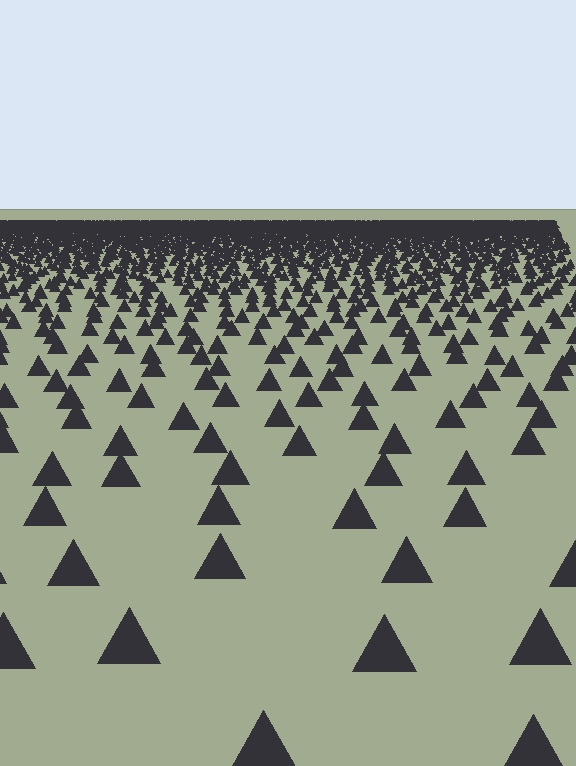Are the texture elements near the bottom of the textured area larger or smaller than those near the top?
Larger. Near the bottom, elements are closer to the viewer and appear at a bigger on-screen size.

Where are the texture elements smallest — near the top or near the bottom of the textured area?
Near the top.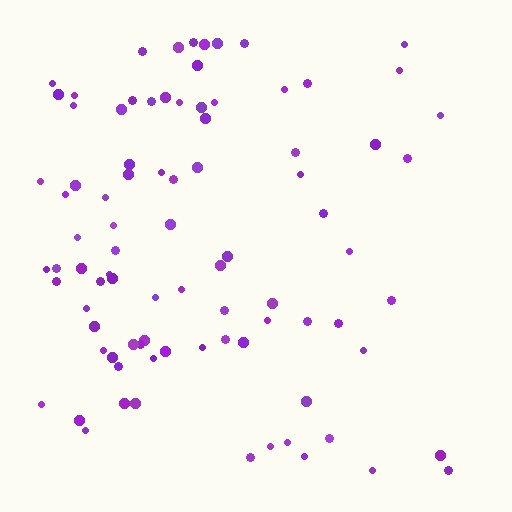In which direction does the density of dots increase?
From right to left, with the left side densest.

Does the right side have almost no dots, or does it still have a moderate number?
Still a moderate number, just noticeably fewer than the left.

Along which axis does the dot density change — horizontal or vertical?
Horizontal.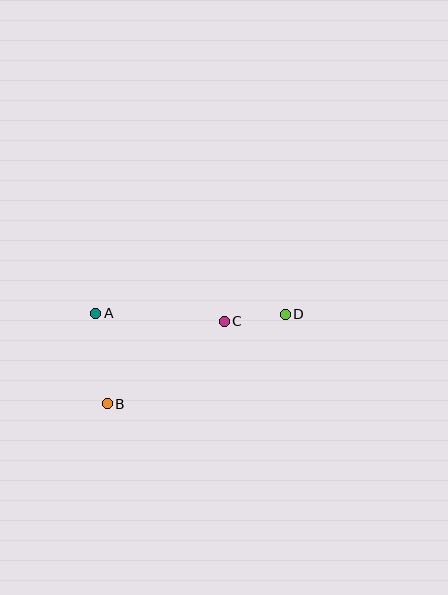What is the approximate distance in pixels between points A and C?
The distance between A and C is approximately 129 pixels.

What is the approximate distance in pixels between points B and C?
The distance between B and C is approximately 143 pixels.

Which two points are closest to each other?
Points C and D are closest to each other.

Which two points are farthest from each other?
Points B and D are farthest from each other.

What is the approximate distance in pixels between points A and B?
The distance between A and B is approximately 91 pixels.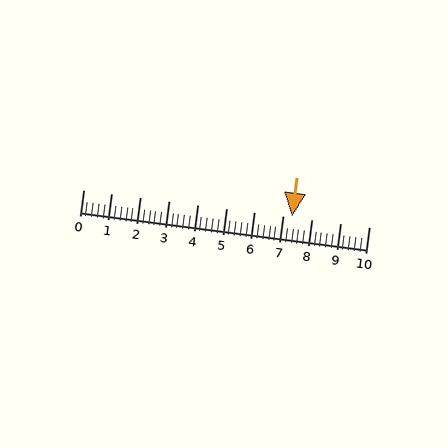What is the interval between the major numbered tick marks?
The major tick marks are spaced 1 units apart.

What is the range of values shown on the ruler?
The ruler shows values from 0 to 10.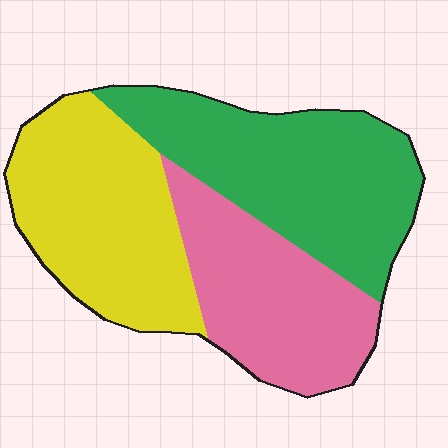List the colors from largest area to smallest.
From largest to smallest: green, yellow, pink.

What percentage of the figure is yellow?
Yellow takes up about one third (1/3) of the figure.